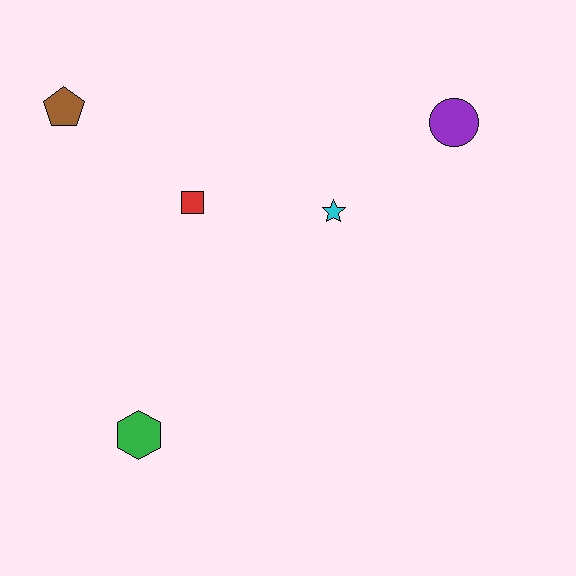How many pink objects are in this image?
There are no pink objects.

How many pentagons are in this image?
There is 1 pentagon.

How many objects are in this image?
There are 5 objects.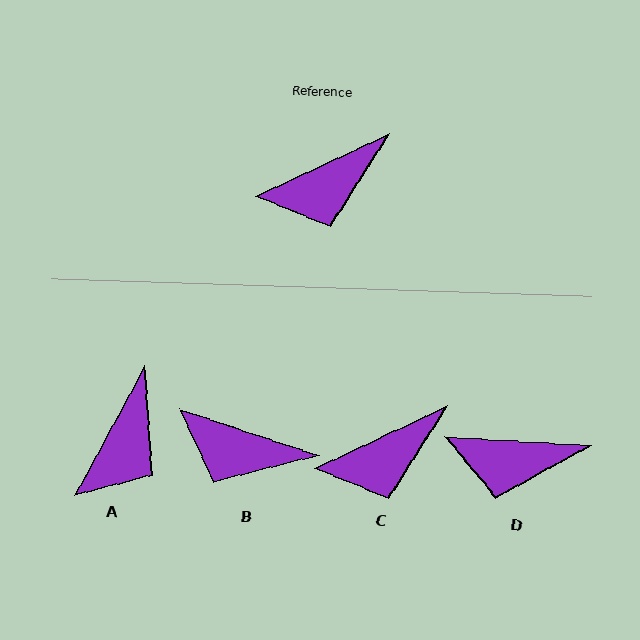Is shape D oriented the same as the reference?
No, it is off by about 28 degrees.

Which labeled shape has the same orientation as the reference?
C.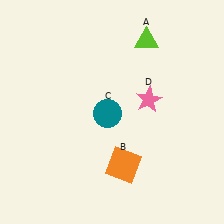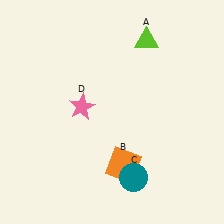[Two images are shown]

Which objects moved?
The objects that moved are: the teal circle (C), the pink star (D).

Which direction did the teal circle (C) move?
The teal circle (C) moved down.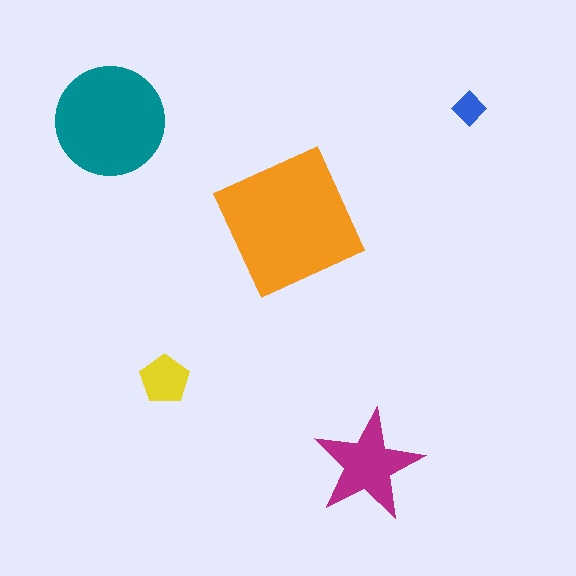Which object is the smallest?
The blue diamond.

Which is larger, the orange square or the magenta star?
The orange square.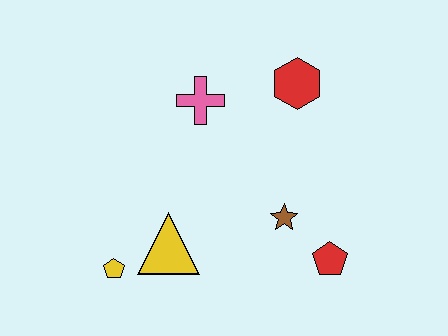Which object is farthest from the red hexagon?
The yellow pentagon is farthest from the red hexagon.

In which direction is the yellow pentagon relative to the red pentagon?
The yellow pentagon is to the left of the red pentagon.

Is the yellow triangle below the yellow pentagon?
No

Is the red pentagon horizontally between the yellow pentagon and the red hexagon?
No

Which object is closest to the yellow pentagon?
The yellow triangle is closest to the yellow pentagon.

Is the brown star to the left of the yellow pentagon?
No